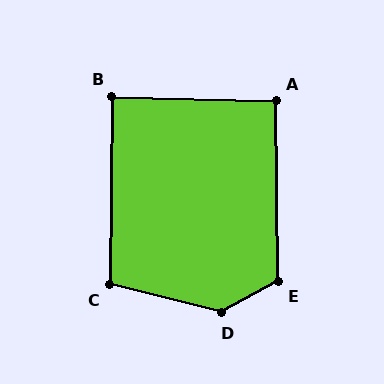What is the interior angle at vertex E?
Approximately 118 degrees (obtuse).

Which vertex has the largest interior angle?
D, at approximately 137 degrees.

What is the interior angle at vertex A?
Approximately 92 degrees (approximately right).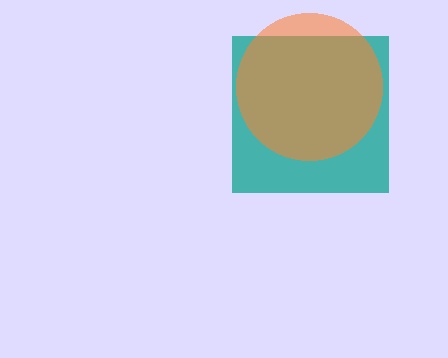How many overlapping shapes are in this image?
There are 2 overlapping shapes in the image.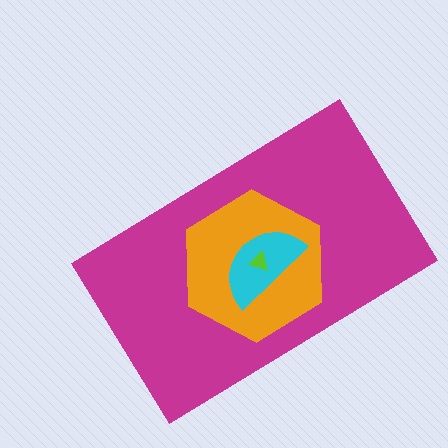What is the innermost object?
The lime triangle.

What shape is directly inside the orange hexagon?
The cyan semicircle.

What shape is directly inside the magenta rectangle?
The orange hexagon.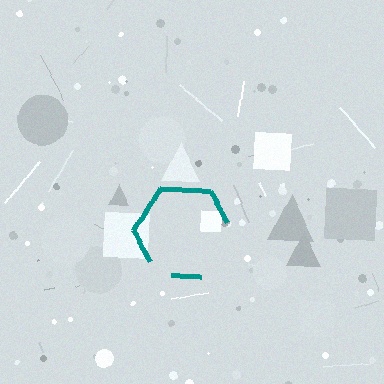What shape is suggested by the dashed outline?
The dashed outline suggests a hexagon.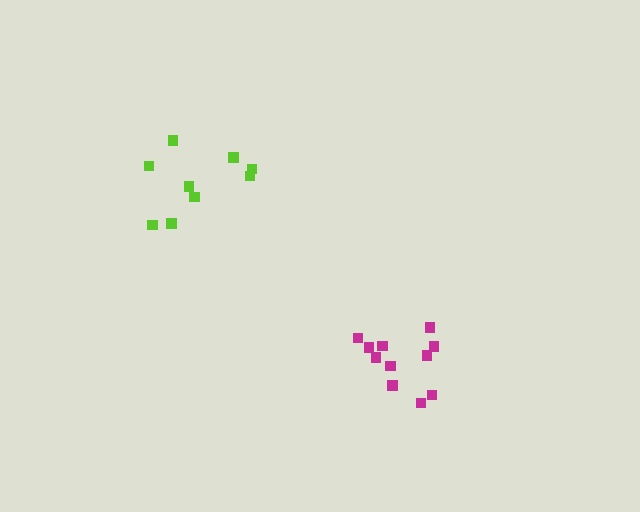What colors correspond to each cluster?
The clusters are colored: magenta, lime.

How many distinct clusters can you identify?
There are 2 distinct clusters.